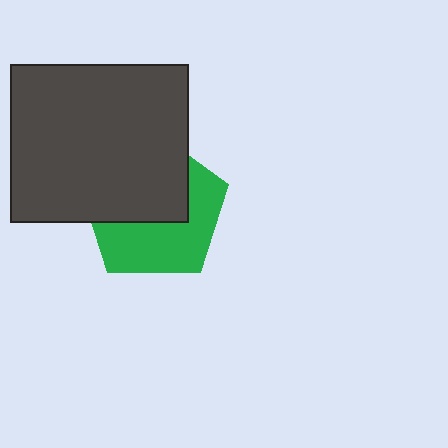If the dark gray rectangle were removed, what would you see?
You would see the complete green pentagon.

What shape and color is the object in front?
The object in front is a dark gray rectangle.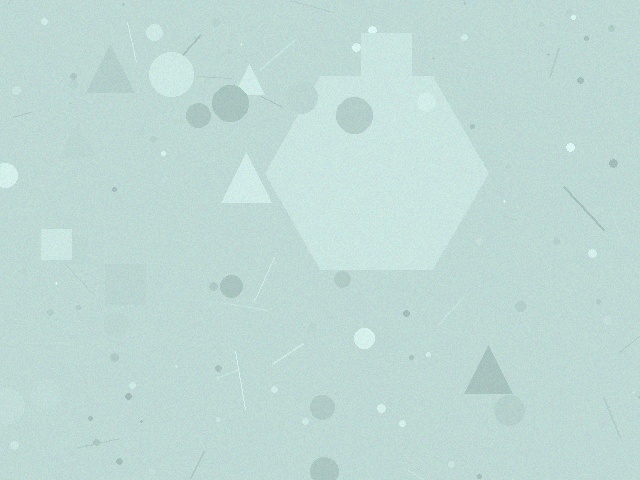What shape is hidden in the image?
A hexagon is hidden in the image.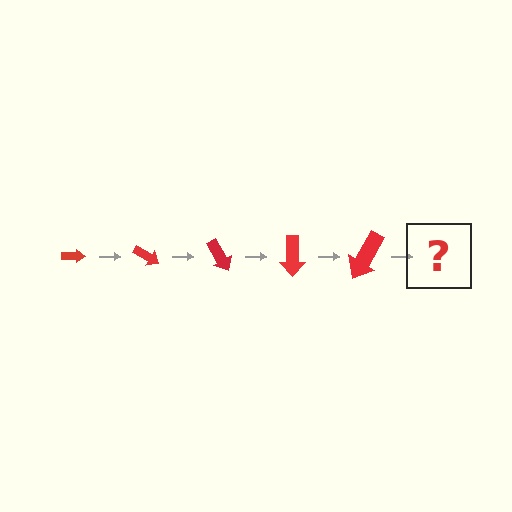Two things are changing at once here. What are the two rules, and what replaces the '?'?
The two rules are that the arrow grows larger each step and it rotates 30 degrees each step. The '?' should be an arrow, larger than the previous one and rotated 150 degrees from the start.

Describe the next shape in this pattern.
It should be an arrow, larger than the previous one and rotated 150 degrees from the start.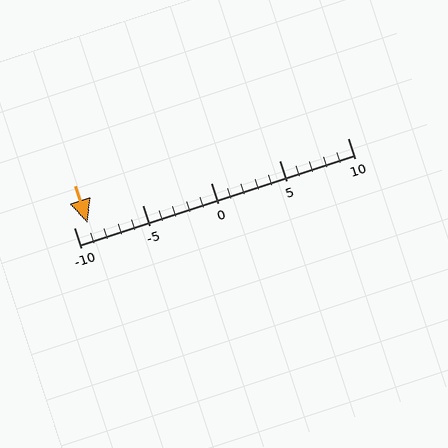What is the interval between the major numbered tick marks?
The major tick marks are spaced 5 units apart.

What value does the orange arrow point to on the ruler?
The orange arrow points to approximately -9.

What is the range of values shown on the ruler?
The ruler shows values from -10 to 10.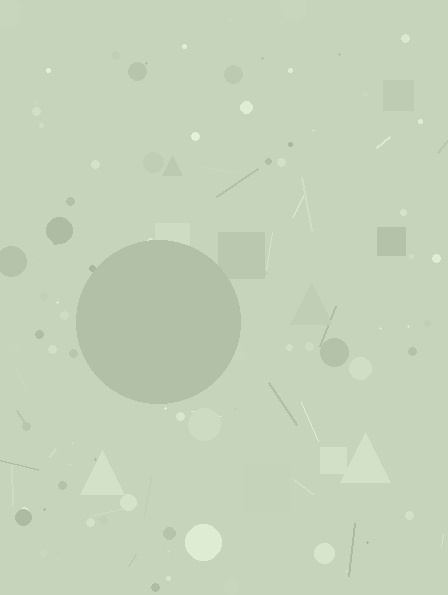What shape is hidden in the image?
A circle is hidden in the image.